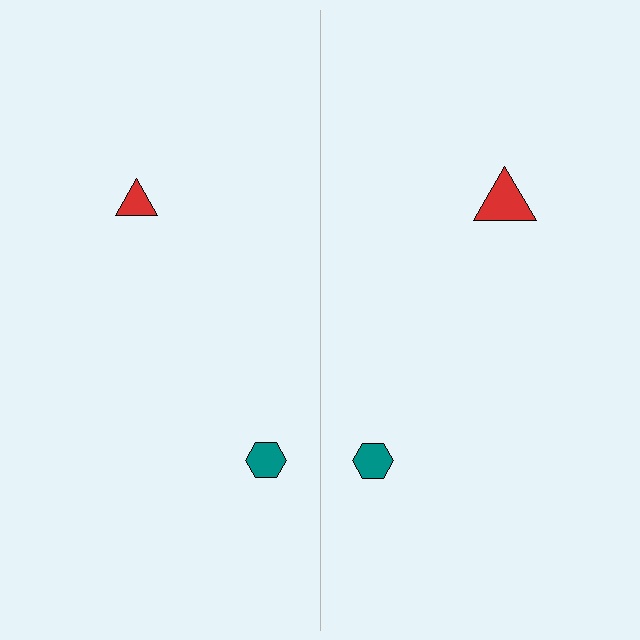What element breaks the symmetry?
The red triangle on the right side has a different size than its mirror counterpart.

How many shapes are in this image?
There are 4 shapes in this image.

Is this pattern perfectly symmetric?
No, the pattern is not perfectly symmetric. The red triangle on the right side has a different size than its mirror counterpart.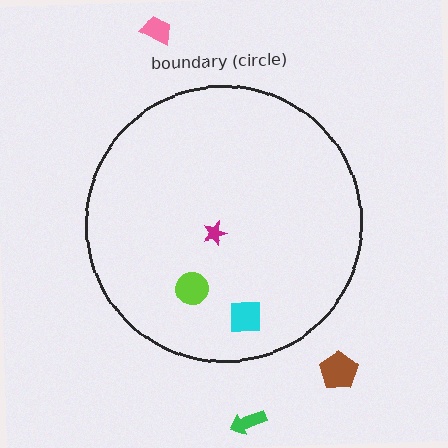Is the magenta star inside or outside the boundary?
Inside.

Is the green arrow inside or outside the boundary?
Outside.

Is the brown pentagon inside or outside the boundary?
Outside.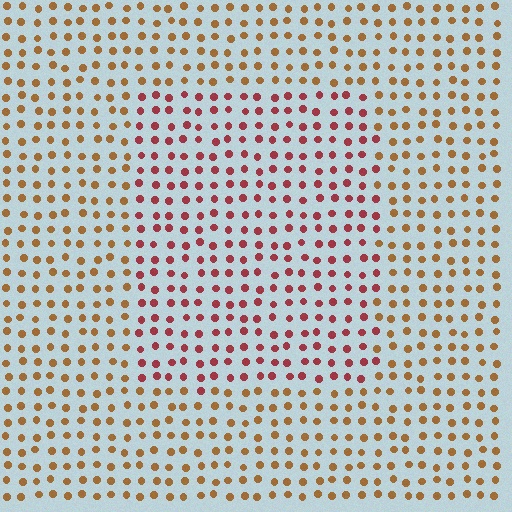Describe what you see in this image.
The image is filled with small brown elements in a uniform arrangement. A rectangle-shaped region is visible where the elements are tinted to a slightly different hue, forming a subtle color boundary.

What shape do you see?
I see a rectangle.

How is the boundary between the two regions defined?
The boundary is defined purely by a slight shift in hue (about 39 degrees). Spacing, size, and orientation are identical on both sides.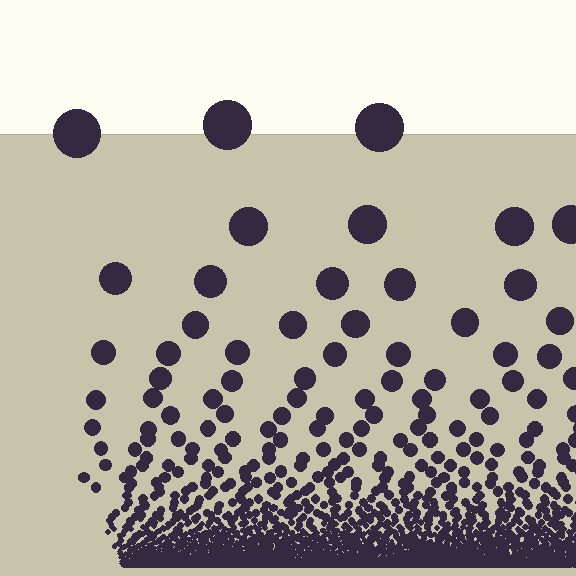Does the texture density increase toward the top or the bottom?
Density increases toward the bottom.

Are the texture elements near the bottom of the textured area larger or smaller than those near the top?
Smaller. The gradient is inverted — elements near the bottom are smaller and denser.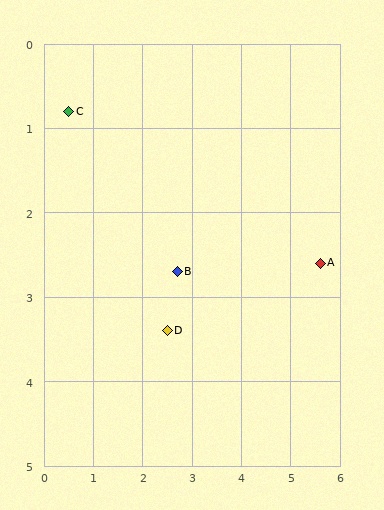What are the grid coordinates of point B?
Point B is at approximately (2.7, 2.7).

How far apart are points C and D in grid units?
Points C and D are about 3.3 grid units apart.